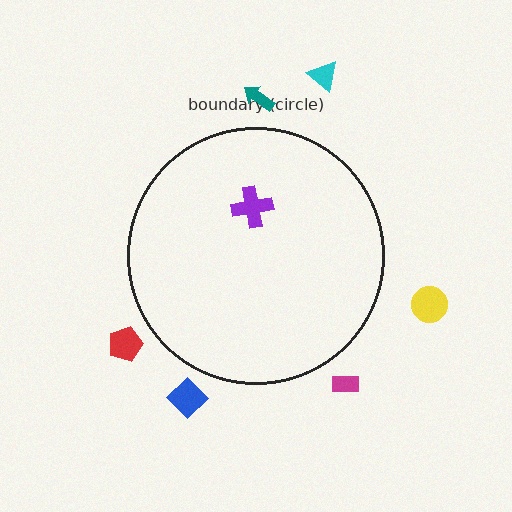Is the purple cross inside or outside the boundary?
Inside.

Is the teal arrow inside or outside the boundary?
Outside.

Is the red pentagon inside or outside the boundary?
Outside.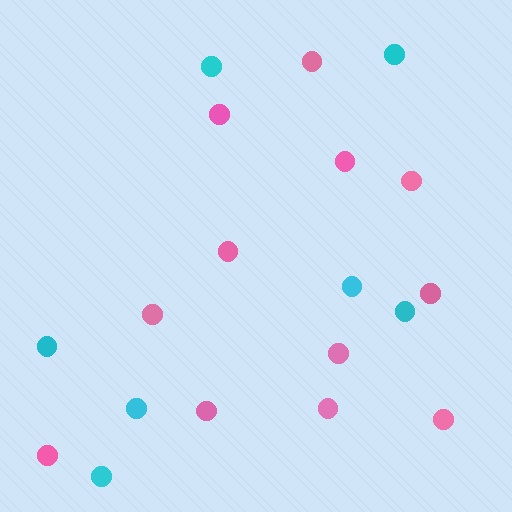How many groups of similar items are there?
There are 2 groups: one group of cyan circles (7) and one group of pink circles (12).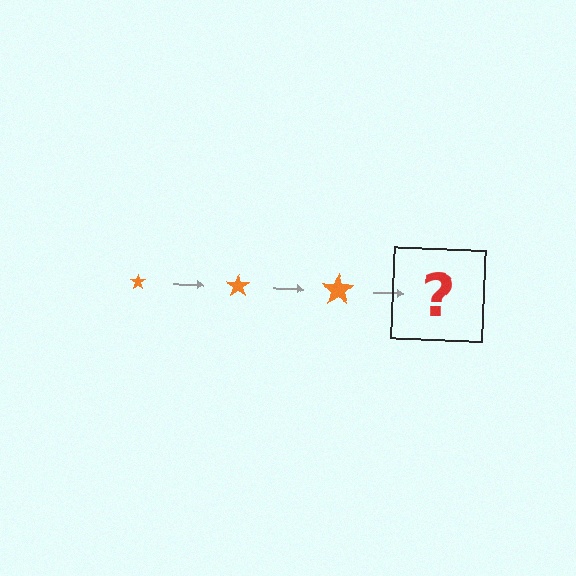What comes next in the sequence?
The next element should be an orange star, larger than the previous one.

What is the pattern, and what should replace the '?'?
The pattern is that the star gets progressively larger each step. The '?' should be an orange star, larger than the previous one.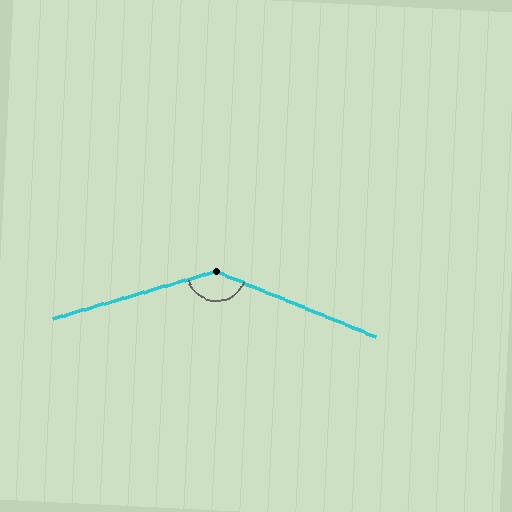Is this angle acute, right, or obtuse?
It is obtuse.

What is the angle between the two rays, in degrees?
Approximately 142 degrees.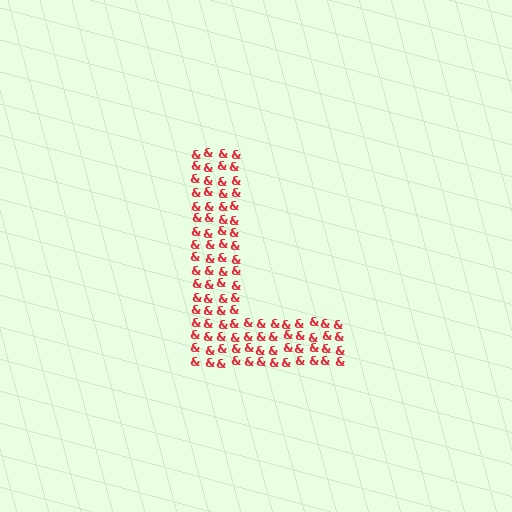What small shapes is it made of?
It is made of small ampersands.